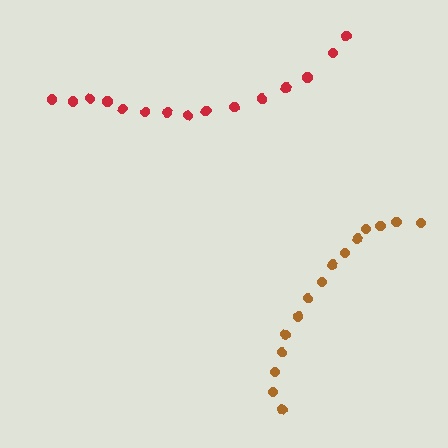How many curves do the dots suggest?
There are 2 distinct paths.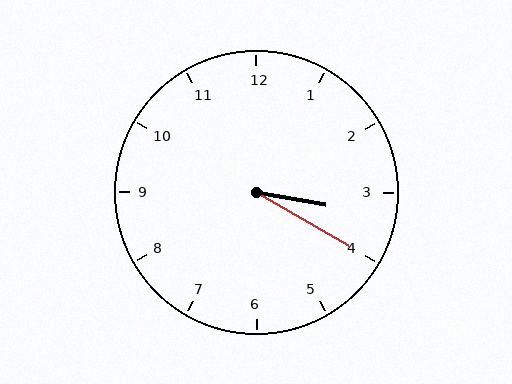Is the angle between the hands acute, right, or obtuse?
It is acute.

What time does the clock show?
3:20.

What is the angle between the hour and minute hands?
Approximately 20 degrees.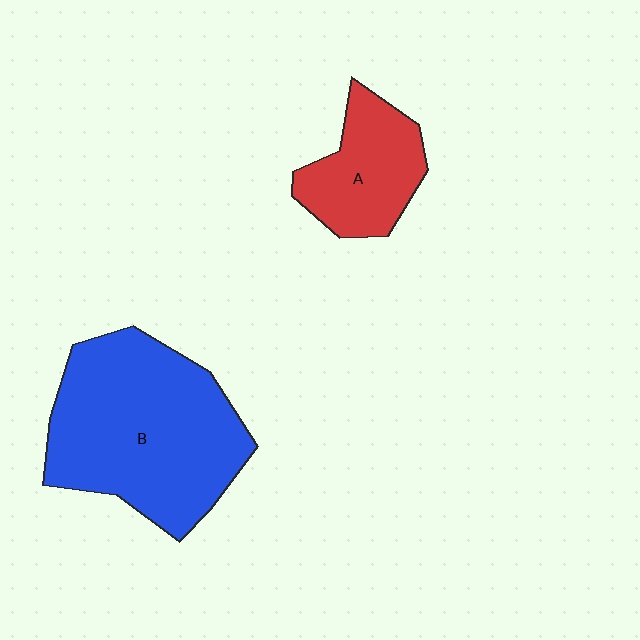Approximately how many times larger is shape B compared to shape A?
Approximately 2.3 times.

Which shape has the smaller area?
Shape A (red).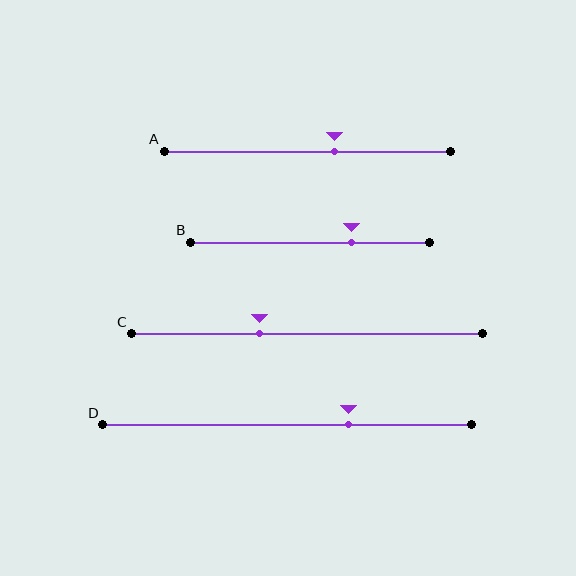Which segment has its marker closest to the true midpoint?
Segment A has its marker closest to the true midpoint.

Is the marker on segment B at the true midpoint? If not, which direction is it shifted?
No, the marker on segment B is shifted to the right by about 17% of the segment length.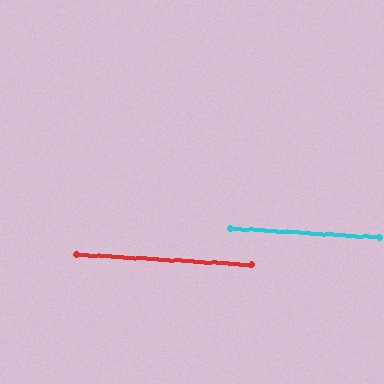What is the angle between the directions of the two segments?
Approximately 0 degrees.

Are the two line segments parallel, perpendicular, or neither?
Parallel — their directions differ by only 0.1°.